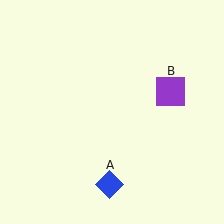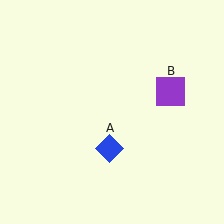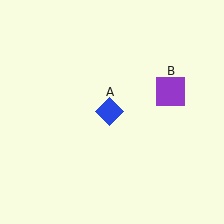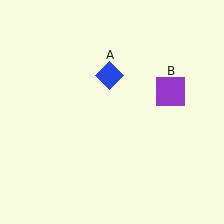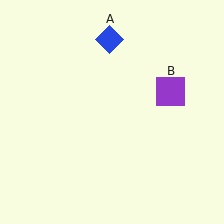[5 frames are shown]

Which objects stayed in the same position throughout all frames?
Purple square (object B) remained stationary.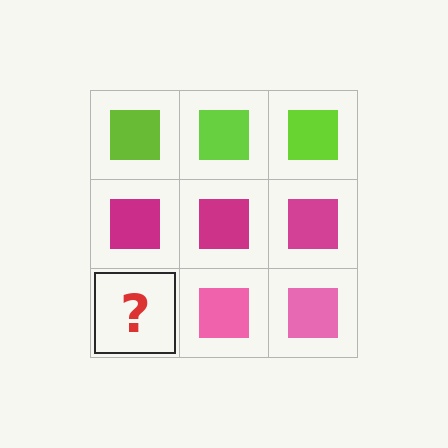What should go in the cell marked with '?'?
The missing cell should contain a pink square.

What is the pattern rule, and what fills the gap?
The rule is that each row has a consistent color. The gap should be filled with a pink square.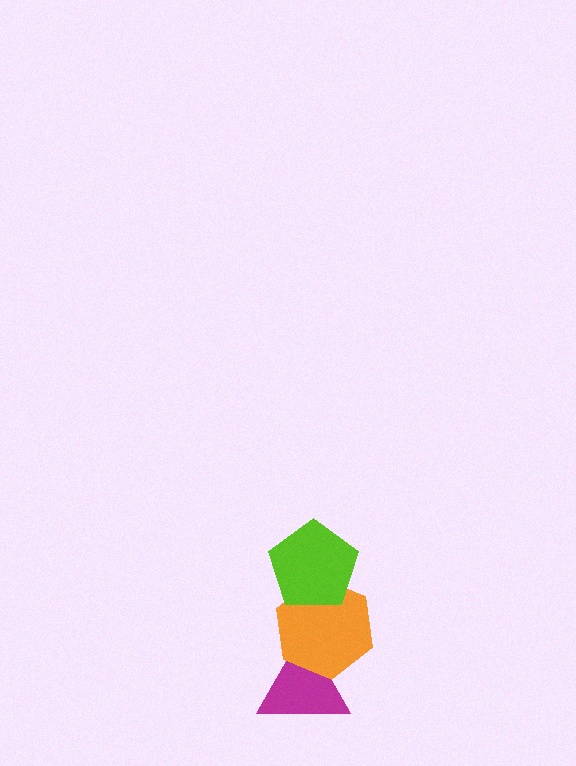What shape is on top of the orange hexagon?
The lime pentagon is on top of the orange hexagon.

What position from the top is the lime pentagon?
The lime pentagon is 1st from the top.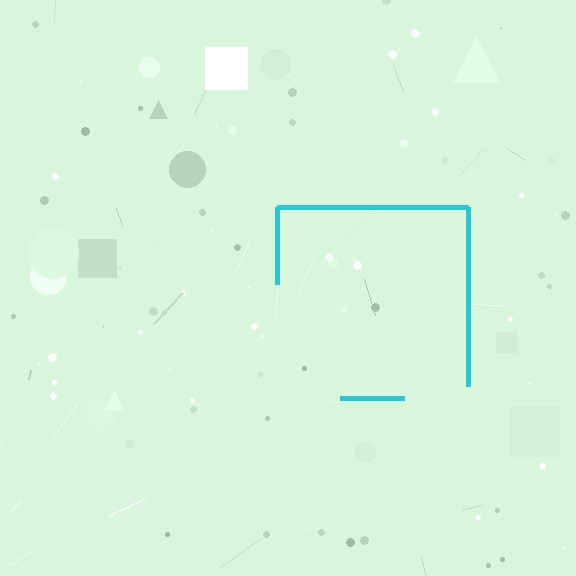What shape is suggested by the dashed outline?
The dashed outline suggests a square.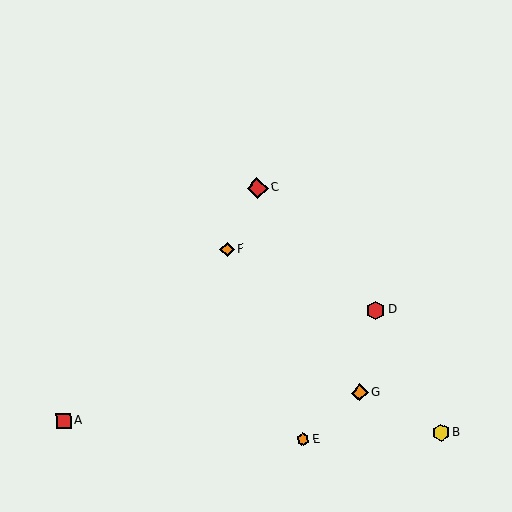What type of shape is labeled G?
Shape G is an orange diamond.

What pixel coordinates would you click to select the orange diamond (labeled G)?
Click at (360, 393) to select the orange diamond G.